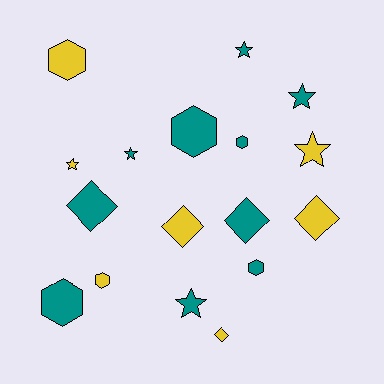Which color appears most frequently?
Teal, with 10 objects.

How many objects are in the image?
There are 17 objects.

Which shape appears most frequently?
Hexagon, with 6 objects.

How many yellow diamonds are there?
There are 3 yellow diamonds.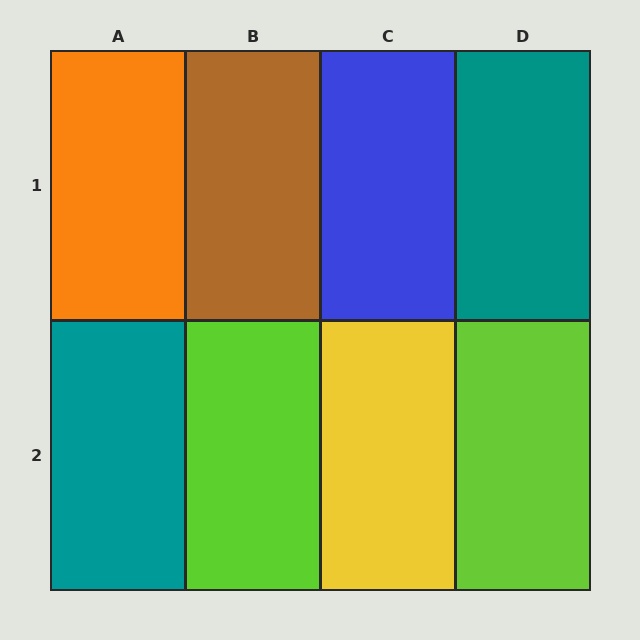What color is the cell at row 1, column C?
Blue.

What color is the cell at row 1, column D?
Teal.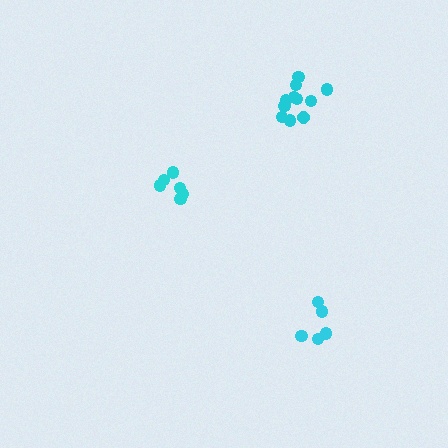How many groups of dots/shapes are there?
There are 3 groups.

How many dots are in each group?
Group 1: 11 dots, Group 2: 6 dots, Group 3: 5 dots (22 total).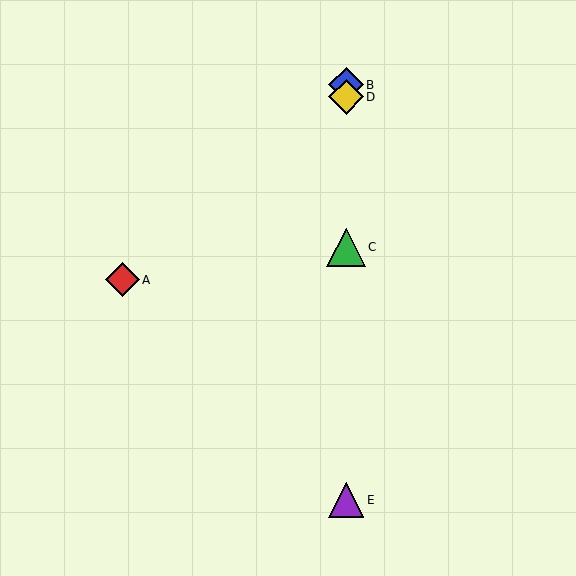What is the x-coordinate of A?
Object A is at x≈122.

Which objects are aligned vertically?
Objects B, C, D, E are aligned vertically.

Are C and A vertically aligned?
No, C is at x≈346 and A is at x≈122.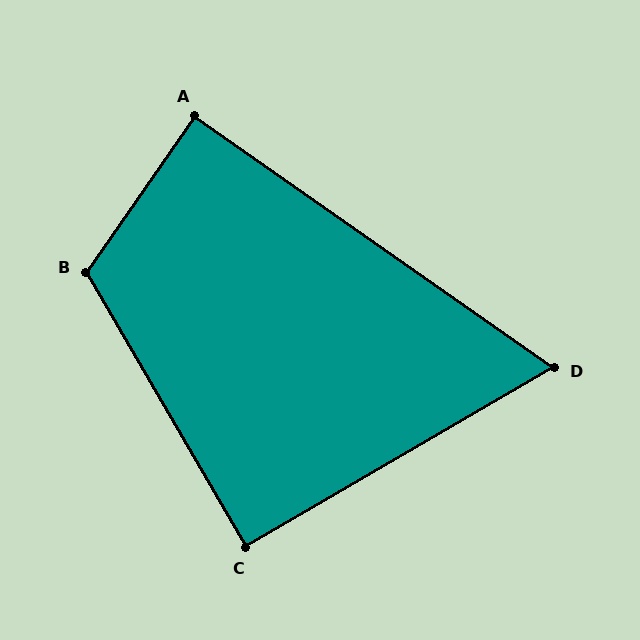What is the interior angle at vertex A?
Approximately 90 degrees (approximately right).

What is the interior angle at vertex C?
Approximately 90 degrees (approximately right).